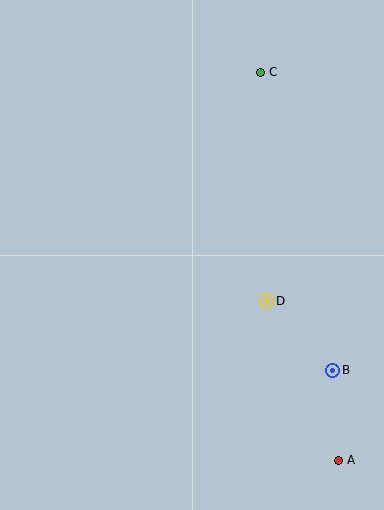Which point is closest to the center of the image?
Point D at (267, 301) is closest to the center.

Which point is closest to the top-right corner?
Point C is closest to the top-right corner.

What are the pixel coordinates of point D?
Point D is at (267, 301).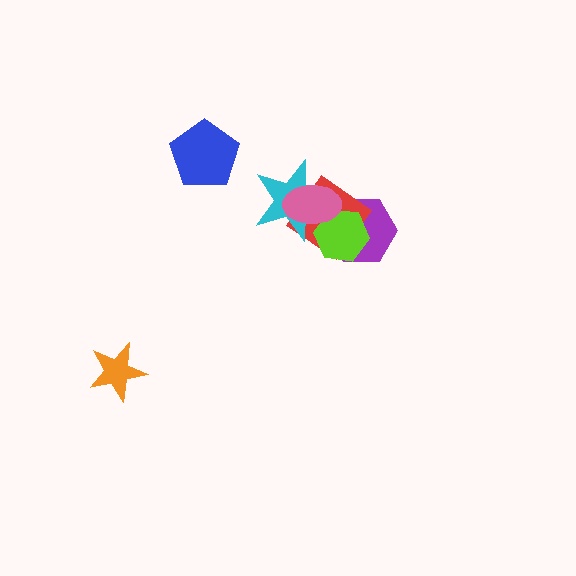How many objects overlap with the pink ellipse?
4 objects overlap with the pink ellipse.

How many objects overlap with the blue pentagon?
0 objects overlap with the blue pentagon.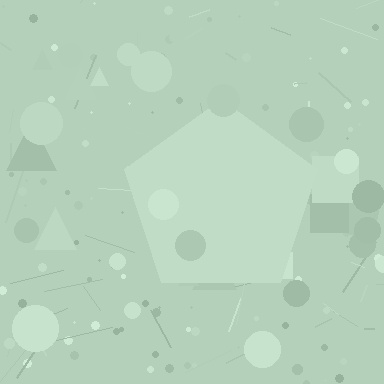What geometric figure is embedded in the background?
A pentagon is embedded in the background.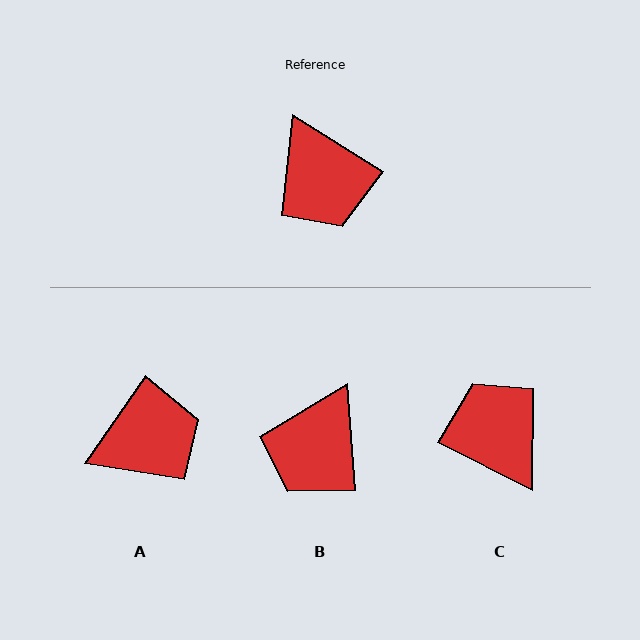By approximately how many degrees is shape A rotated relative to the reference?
Approximately 87 degrees counter-clockwise.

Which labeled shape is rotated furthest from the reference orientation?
C, about 175 degrees away.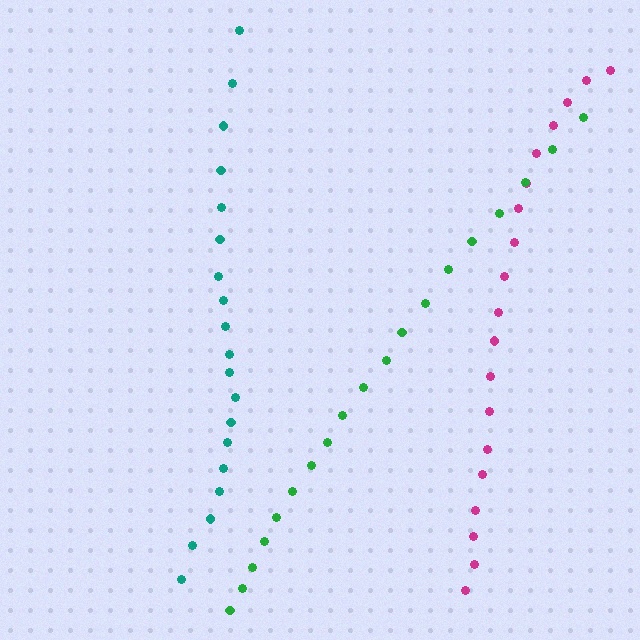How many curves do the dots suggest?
There are 3 distinct paths.